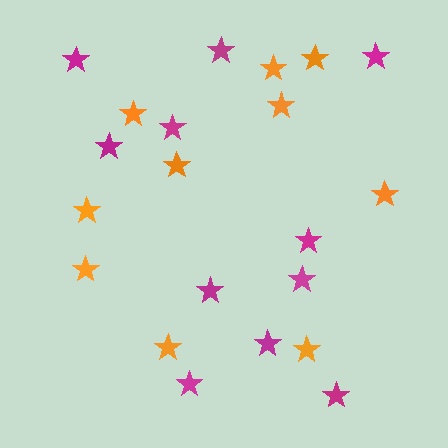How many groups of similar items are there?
There are 2 groups: one group of orange stars (10) and one group of magenta stars (11).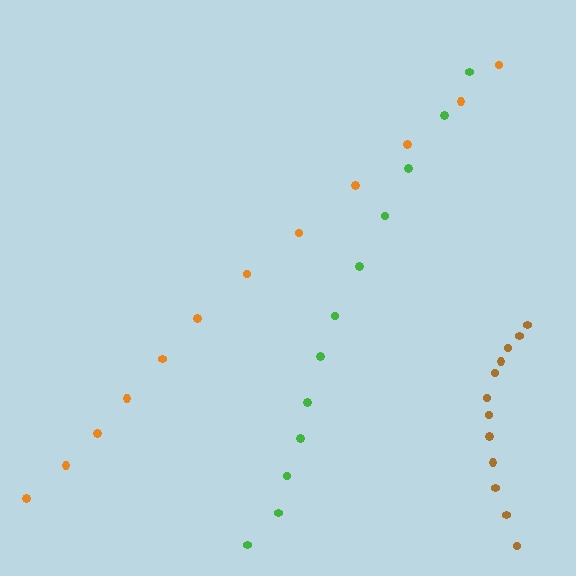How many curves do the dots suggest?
There are 3 distinct paths.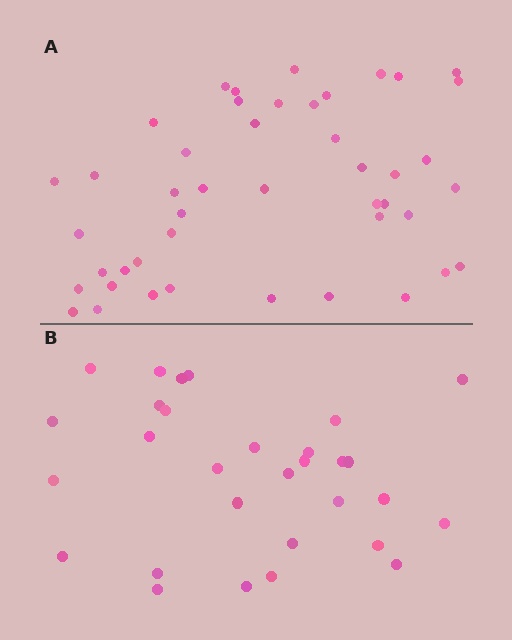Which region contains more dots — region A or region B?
Region A (the top region) has more dots.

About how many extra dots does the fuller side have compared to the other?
Region A has approximately 15 more dots than region B.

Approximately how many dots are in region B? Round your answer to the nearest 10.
About 30 dots.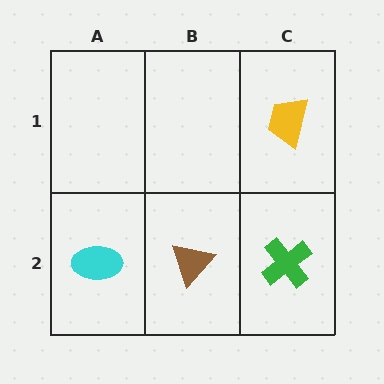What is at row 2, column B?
A brown triangle.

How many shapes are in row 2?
3 shapes.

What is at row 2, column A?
A cyan ellipse.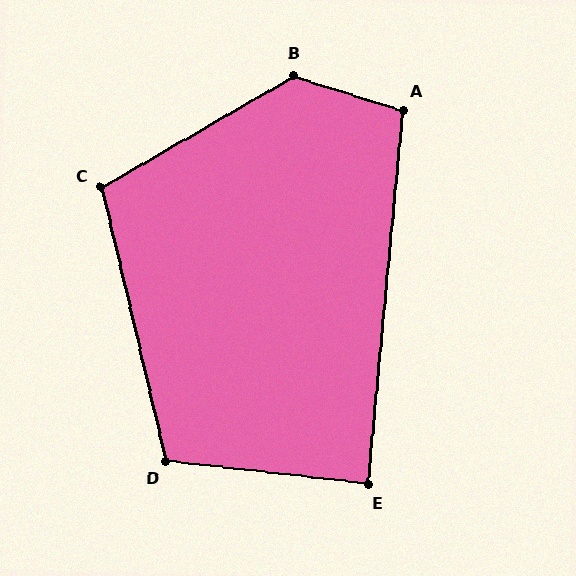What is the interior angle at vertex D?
Approximately 110 degrees (obtuse).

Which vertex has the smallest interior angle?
E, at approximately 89 degrees.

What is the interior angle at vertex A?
Approximately 102 degrees (obtuse).